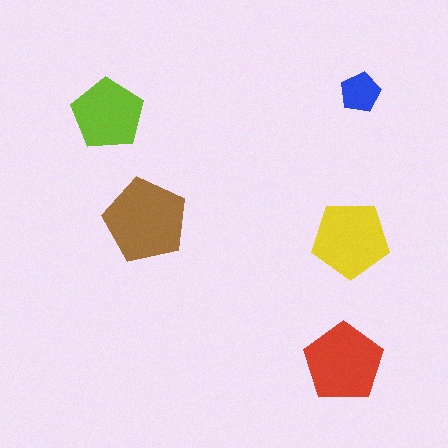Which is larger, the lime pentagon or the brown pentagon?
The brown one.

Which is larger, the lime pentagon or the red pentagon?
The red one.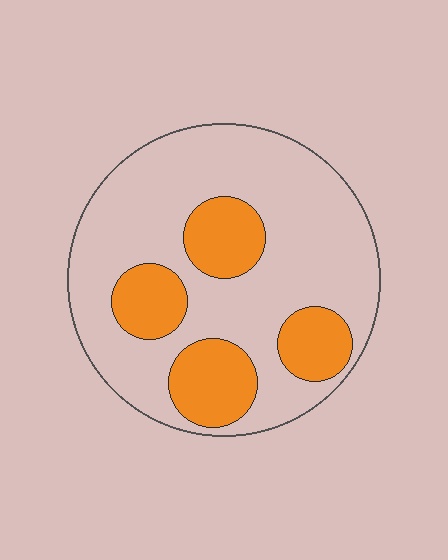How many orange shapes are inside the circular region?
4.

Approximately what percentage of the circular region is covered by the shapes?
Approximately 25%.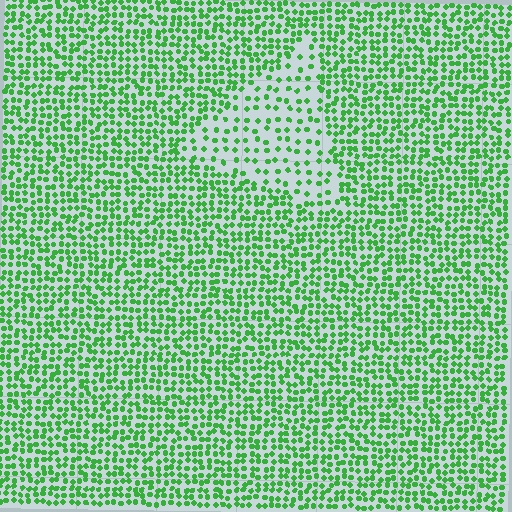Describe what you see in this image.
The image contains small green elements arranged at two different densities. A triangle-shaped region is visible where the elements are less densely packed than the surrounding area.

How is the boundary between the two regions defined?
The boundary is defined by a change in element density (approximately 2.1x ratio). All elements are the same color, size, and shape.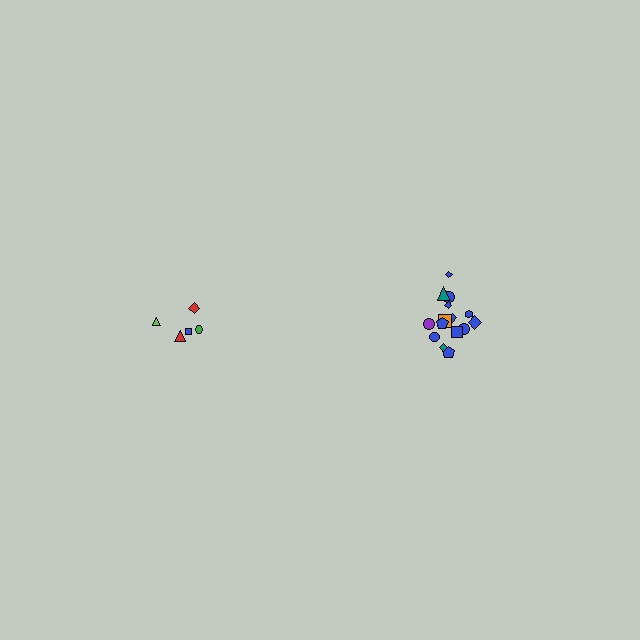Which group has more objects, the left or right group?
The right group.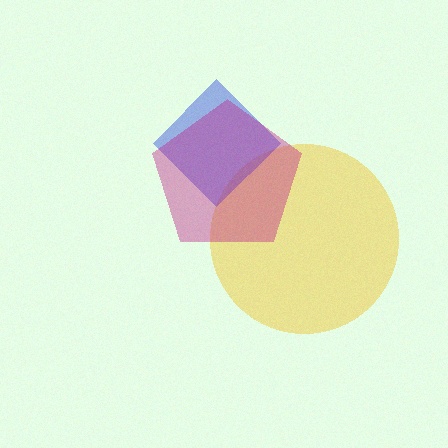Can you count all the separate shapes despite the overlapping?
Yes, there are 3 separate shapes.